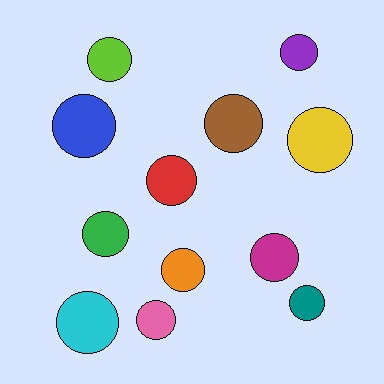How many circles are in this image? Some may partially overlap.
There are 12 circles.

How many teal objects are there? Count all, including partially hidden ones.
There is 1 teal object.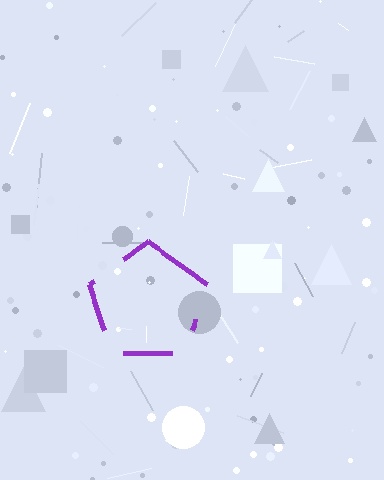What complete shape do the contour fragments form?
The contour fragments form a pentagon.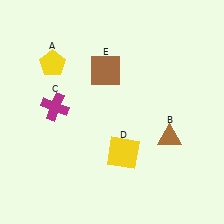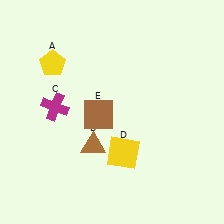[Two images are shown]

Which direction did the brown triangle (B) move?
The brown triangle (B) moved left.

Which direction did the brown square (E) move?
The brown square (E) moved down.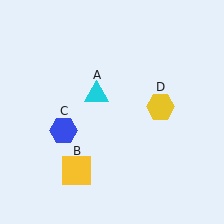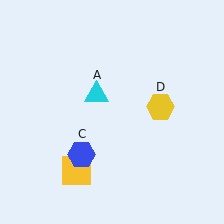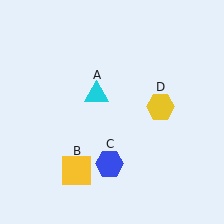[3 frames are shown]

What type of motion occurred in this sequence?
The blue hexagon (object C) rotated counterclockwise around the center of the scene.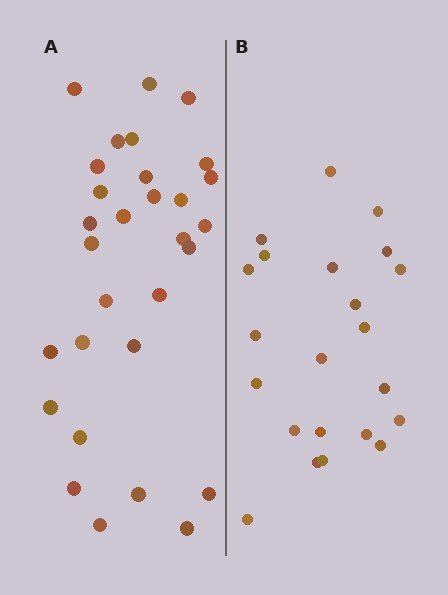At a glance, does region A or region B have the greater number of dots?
Region A (the left region) has more dots.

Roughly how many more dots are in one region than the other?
Region A has roughly 8 or so more dots than region B.